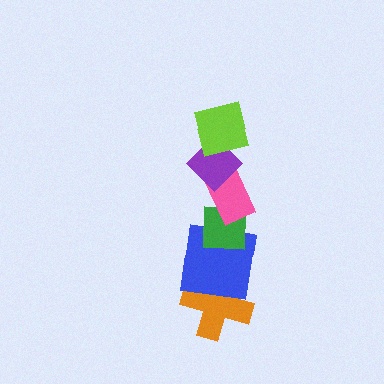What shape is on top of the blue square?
The green square is on top of the blue square.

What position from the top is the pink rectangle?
The pink rectangle is 3rd from the top.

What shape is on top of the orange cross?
The blue square is on top of the orange cross.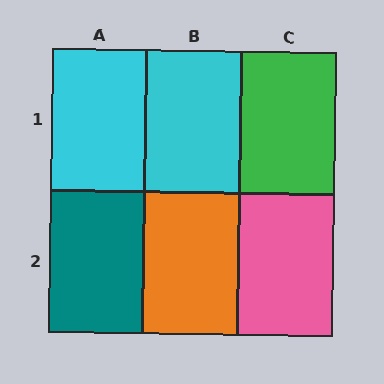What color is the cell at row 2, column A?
Teal.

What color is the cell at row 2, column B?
Orange.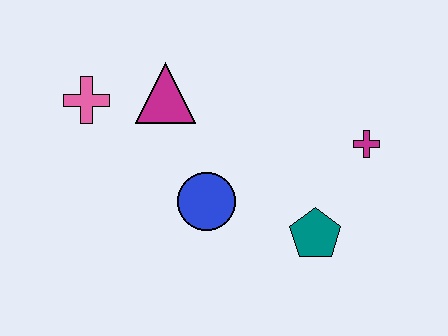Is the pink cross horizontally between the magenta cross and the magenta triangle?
No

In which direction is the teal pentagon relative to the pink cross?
The teal pentagon is to the right of the pink cross.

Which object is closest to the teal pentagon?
The magenta cross is closest to the teal pentagon.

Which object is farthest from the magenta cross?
The pink cross is farthest from the magenta cross.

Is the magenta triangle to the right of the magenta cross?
No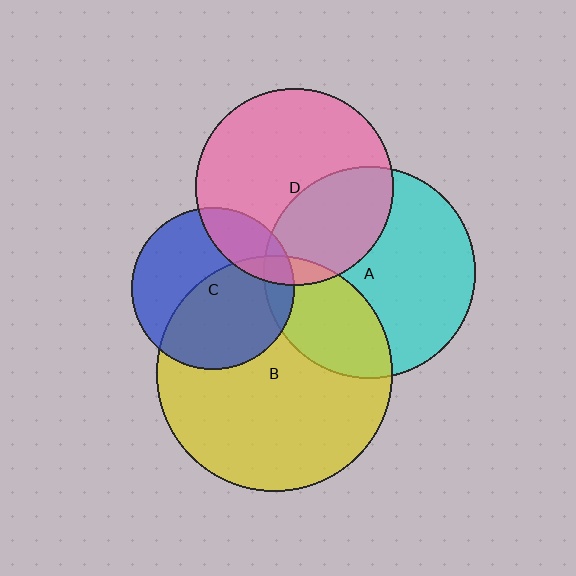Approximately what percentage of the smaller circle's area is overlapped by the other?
Approximately 55%.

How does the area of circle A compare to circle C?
Approximately 1.7 times.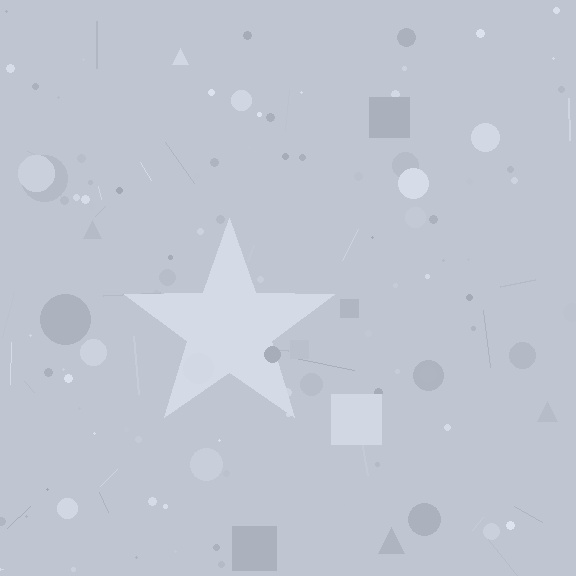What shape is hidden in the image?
A star is hidden in the image.